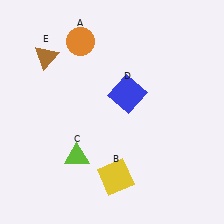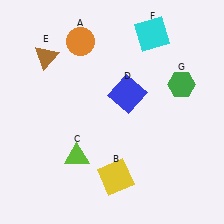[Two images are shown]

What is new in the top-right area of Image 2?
A cyan square (F) was added in the top-right area of Image 2.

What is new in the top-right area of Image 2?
A green hexagon (G) was added in the top-right area of Image 2.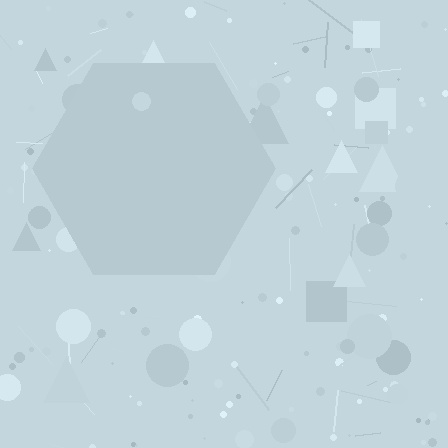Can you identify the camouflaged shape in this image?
The camouflaged shape is a hexagon.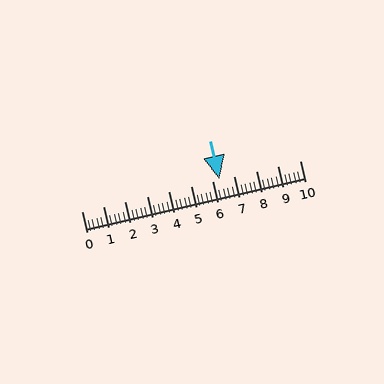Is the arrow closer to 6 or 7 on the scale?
The arrow is closer to 6.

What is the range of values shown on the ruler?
The ruler shows values from 0 to 10.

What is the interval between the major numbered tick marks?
The major tick marks are spaced 1 units apart.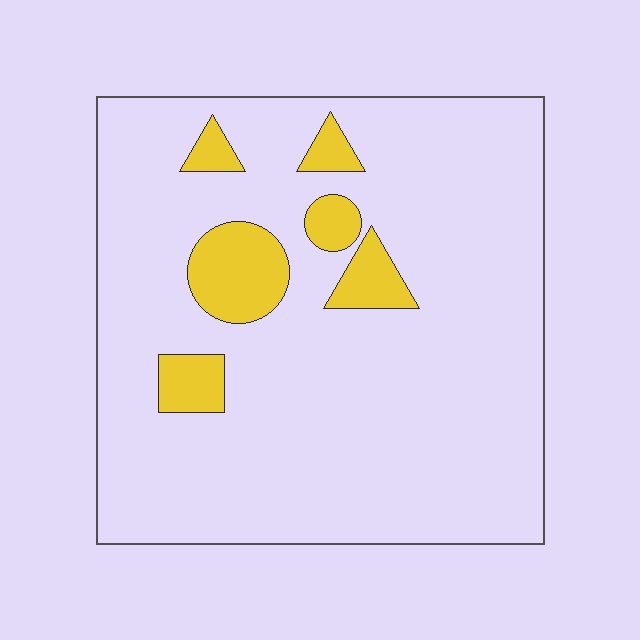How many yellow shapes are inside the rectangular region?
6.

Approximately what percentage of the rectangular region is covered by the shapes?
Approximately 10%.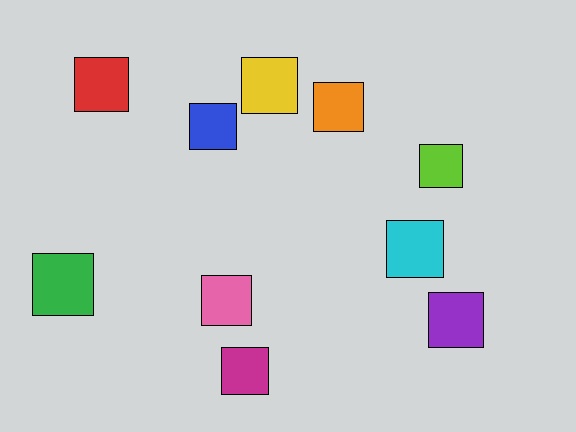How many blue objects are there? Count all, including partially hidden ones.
There is 1 blue object.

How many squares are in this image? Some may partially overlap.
There are 10 squares.